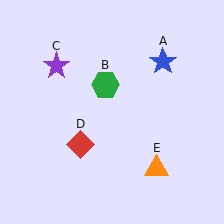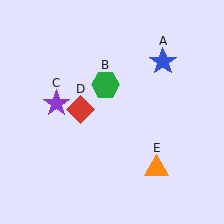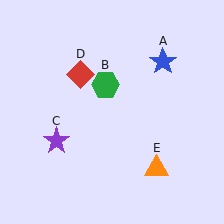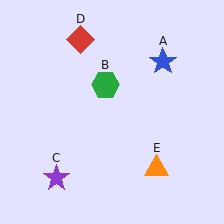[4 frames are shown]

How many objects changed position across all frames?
2 objects changed position: purple star (object C), red diamond (object D).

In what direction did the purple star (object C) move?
The purple star (object C) moved down.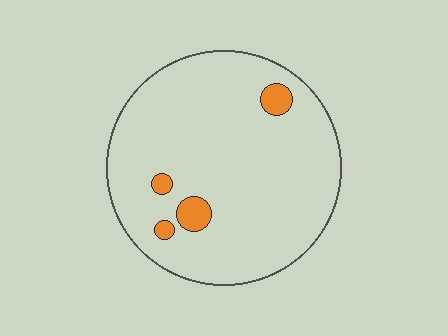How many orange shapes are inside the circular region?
4.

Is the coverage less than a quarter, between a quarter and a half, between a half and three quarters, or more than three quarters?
Less than a quarter.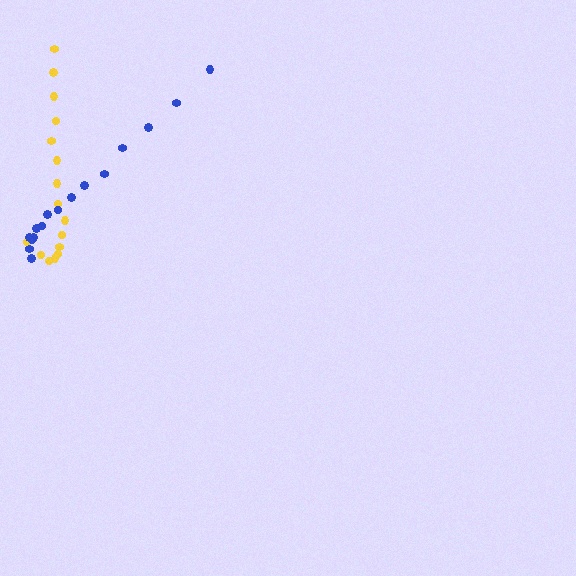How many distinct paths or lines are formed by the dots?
There are 2 distinct paths.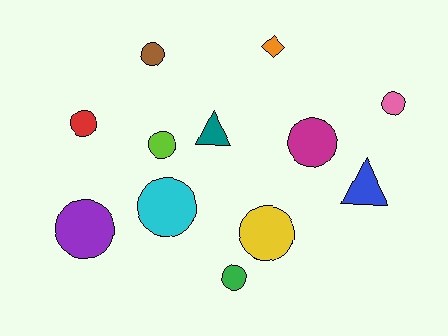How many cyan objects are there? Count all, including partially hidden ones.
There is 1 cyan object.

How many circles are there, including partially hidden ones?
There are 9 circles.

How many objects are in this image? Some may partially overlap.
There are 12 objects.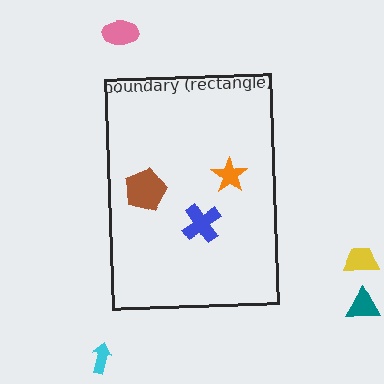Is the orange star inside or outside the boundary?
Inside.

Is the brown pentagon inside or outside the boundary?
Inside.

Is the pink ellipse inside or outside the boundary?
Outside.